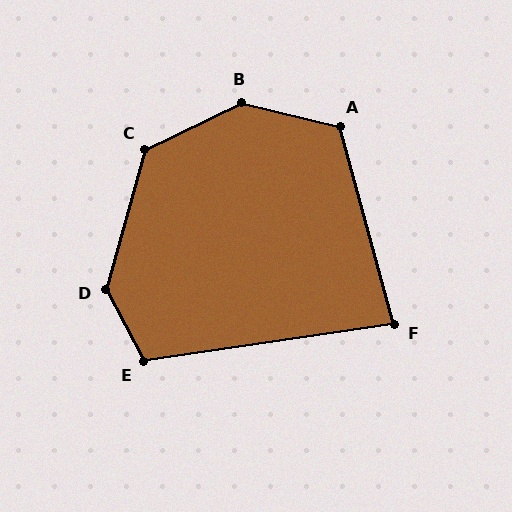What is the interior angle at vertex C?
Approximately 131 degrees (obtuse).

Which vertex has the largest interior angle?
B, at approximately 140 degrees.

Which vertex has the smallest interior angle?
F, at approximately 83 degrees.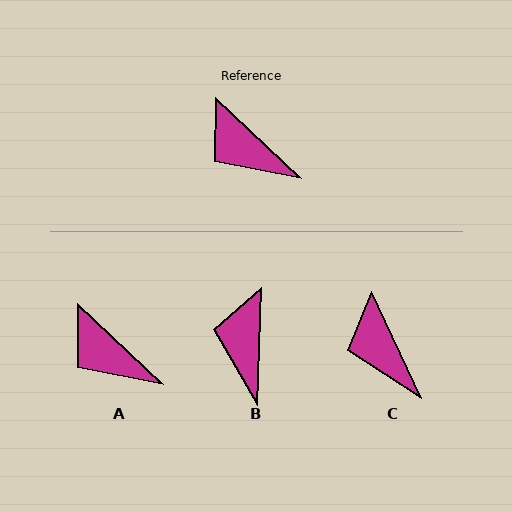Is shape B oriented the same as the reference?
No, it is off by about 49 degrees.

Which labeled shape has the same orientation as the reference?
A.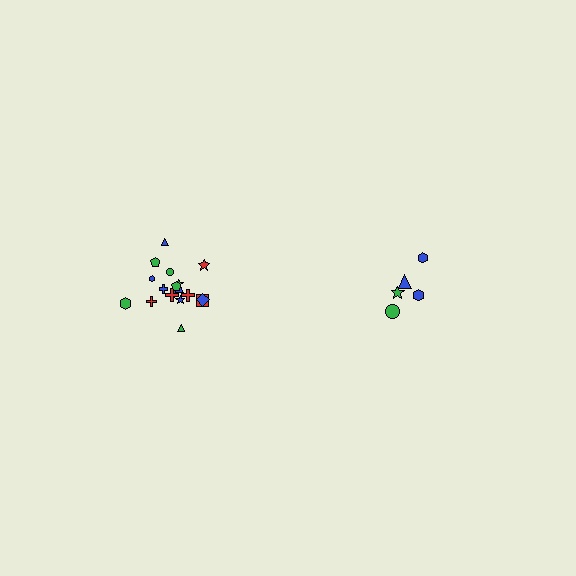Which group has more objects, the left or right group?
The left group.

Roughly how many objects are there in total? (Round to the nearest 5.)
Roughly 25 objects in total.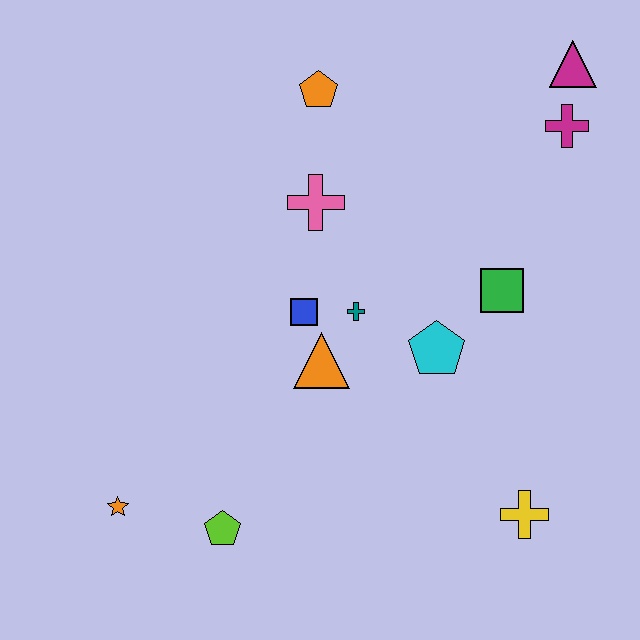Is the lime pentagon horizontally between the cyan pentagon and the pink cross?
No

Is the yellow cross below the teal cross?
Yes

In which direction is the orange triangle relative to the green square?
The orange triangle is to the left of the green square.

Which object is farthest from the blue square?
The magenta triangle is farthest from the blue square.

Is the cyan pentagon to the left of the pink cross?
No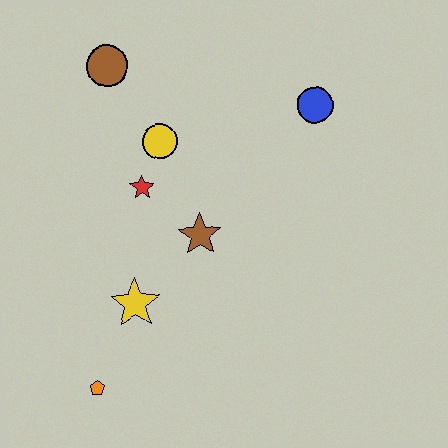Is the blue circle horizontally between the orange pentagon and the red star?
No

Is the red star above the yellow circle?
No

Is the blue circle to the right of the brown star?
Yes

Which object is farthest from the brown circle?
The orange pentagon is farthest from the brown circle.